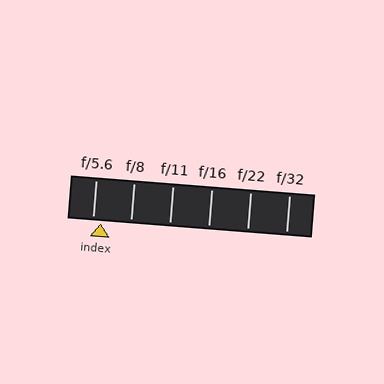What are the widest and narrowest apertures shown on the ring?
The widest aperture shown is f/5.6 and the narrowest is f/32.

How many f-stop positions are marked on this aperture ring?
There are 6 f-stop positions marked.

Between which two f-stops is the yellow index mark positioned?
The index mark is between f/5.6 and f/8.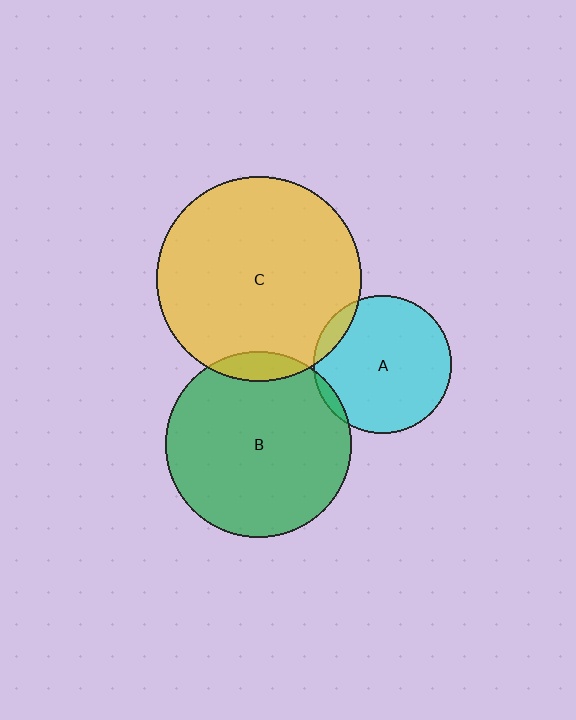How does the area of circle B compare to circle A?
Approximately 1.8 times.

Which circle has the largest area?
Circle C (yellow).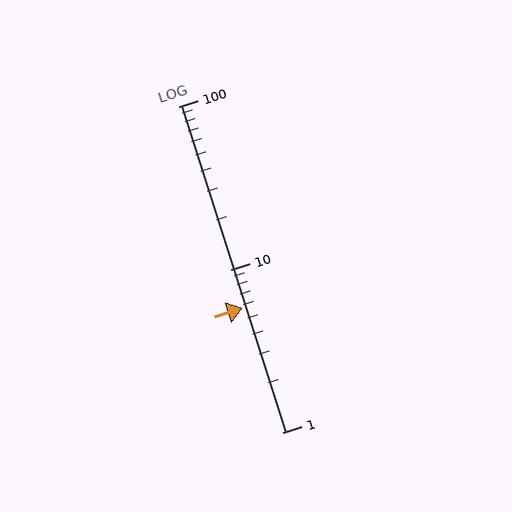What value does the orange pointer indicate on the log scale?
The pointer indicates approximately 5.8.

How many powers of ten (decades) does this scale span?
The scale spans 2 decades, from 1 to 100.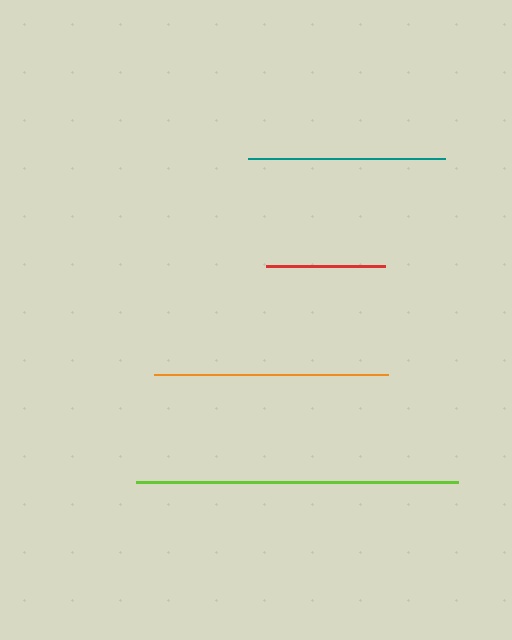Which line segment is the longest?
The lime line is the longest at approximately 322 pixels.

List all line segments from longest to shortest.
From longest to shortest: lime, orange, teal, red.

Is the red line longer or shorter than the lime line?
The lime line is longer than the red line.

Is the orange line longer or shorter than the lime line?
The lime line is longer than the orange line.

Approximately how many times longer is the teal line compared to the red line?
The teal line is approximately 1.7 times the length of the red line.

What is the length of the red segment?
The red segment is approximately 119 pixels long.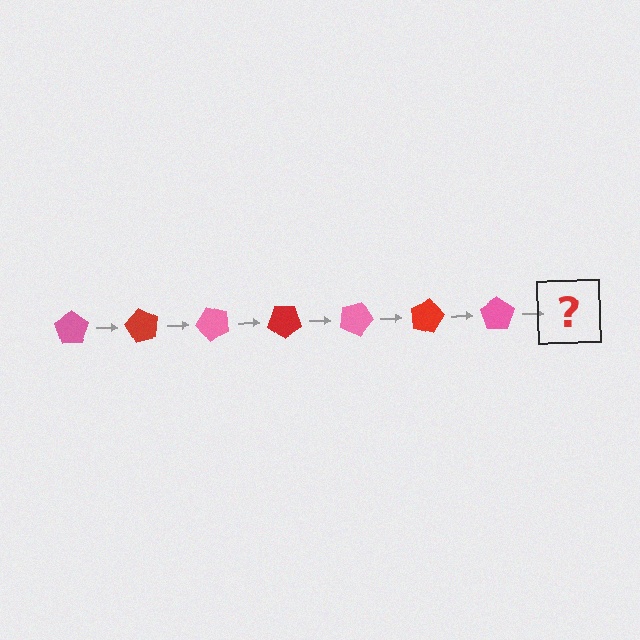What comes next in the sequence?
The next element should be a red pentagon, rotated 420 degrees from the start.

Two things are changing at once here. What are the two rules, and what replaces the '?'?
The two rules are that it rotates 60 degrees each step and the color cycles through pink and red. The '?' should be a red pentagon, rotated 420 degrees from the start.